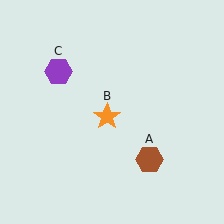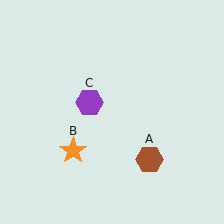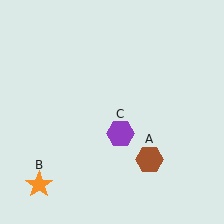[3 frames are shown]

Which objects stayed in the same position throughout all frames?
Brown hexagon (object A) remained stationary.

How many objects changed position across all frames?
2 objects changed position: orange star (object B), purple hexagon (object C).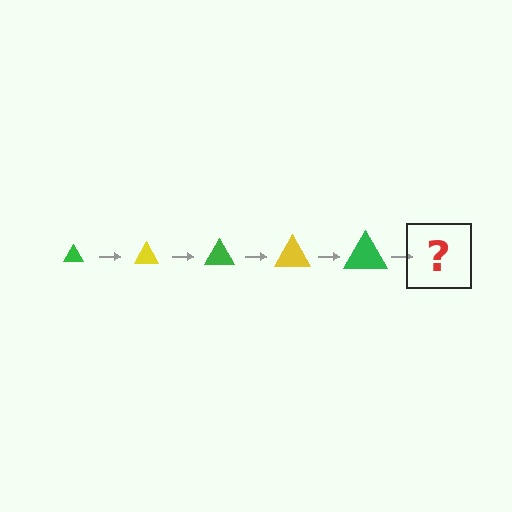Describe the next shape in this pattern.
It should be a yellow triangle, larger than the previous one.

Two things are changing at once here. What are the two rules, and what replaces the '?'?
The two rules are that the triangle grows larger each step and the color cycles through green and yellow. The '?' should be a yellow triangle, larger than the previous one.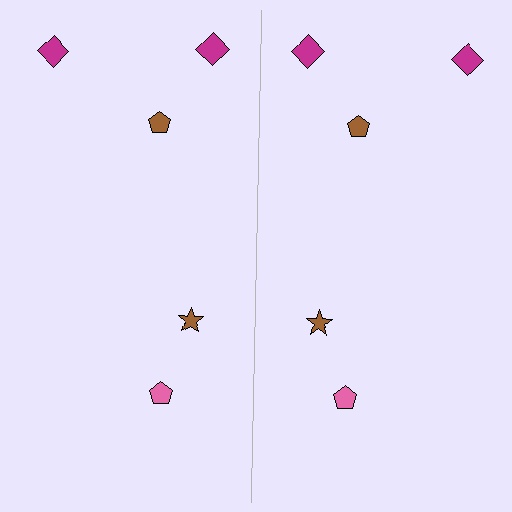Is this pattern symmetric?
Yes, this pattern has bilateral (reflection) symmetry.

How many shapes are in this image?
There are 10 shapes in this image.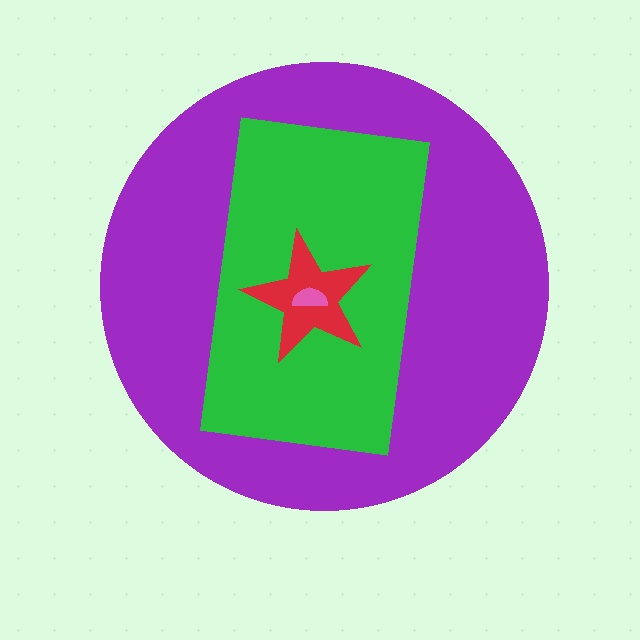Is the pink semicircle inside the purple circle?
Yes.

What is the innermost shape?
The pink semicircle.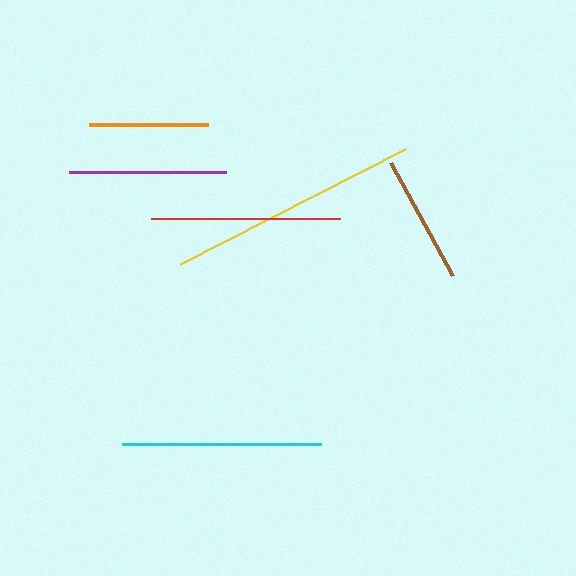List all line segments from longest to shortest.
From longest to shortest: yellow, cyan, red, purple, brown, orange.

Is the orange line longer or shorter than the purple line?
The purple line is longer than the orange line.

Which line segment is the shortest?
The orange line is the shortest at approximately 120 pixels.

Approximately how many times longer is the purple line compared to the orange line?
The purple line is approximately 1.3 times the length of the orange line.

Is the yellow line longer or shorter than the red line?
The yellow line is longer than the red line.